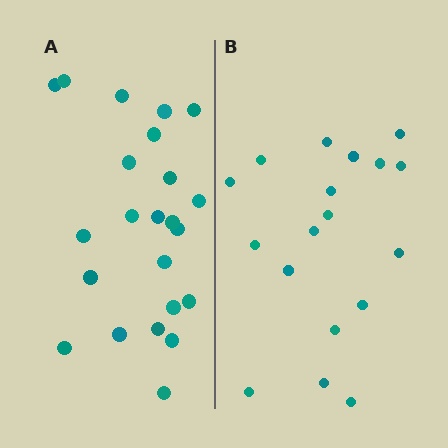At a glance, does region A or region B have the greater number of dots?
Region A (the left region) has more dots.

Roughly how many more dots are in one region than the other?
Region A has about 5 more dots than region B.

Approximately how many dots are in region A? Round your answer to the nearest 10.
About 20 dots. (The exact count is 23, which rounds to 20.)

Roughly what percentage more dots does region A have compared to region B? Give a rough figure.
About 30% more.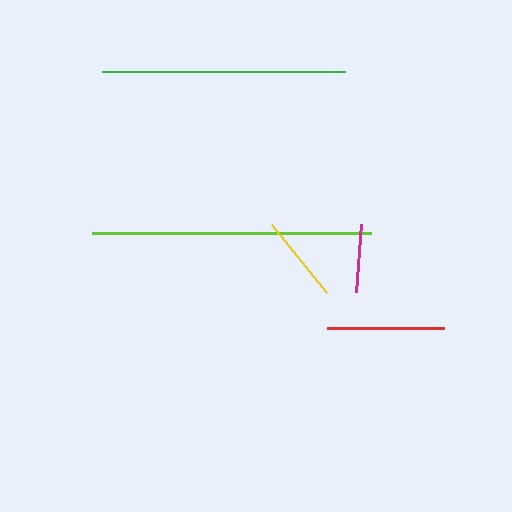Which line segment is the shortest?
The magenta line is the shortest at approximately 68 pixels.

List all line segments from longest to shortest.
From longest to shortest: lime, green, red, yellow, magenta.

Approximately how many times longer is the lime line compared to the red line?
The lime line is approximately 2.4 times the length of the red line.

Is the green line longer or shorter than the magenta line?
The green line is longer than the magenta line.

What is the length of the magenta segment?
The magenta segment is approximately 68 pixels long.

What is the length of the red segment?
The red segment is approximately 117 pixels long.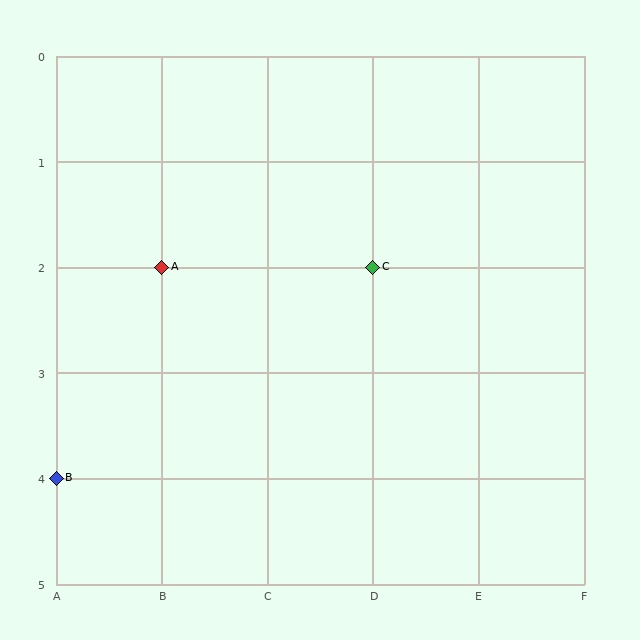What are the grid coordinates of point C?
Point C is at grid coordinates (D, 2).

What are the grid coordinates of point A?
Point A is at grid coordinates (B, 2).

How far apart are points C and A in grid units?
Points C and A are 2 columns apart.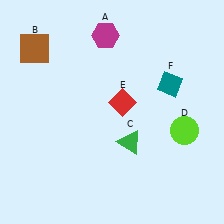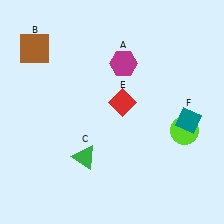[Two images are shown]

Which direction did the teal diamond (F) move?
The teal diamond (F) moved down.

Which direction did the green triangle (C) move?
The green triangle (C) moved left.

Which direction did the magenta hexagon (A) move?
The magenta hexagon (A) moved down.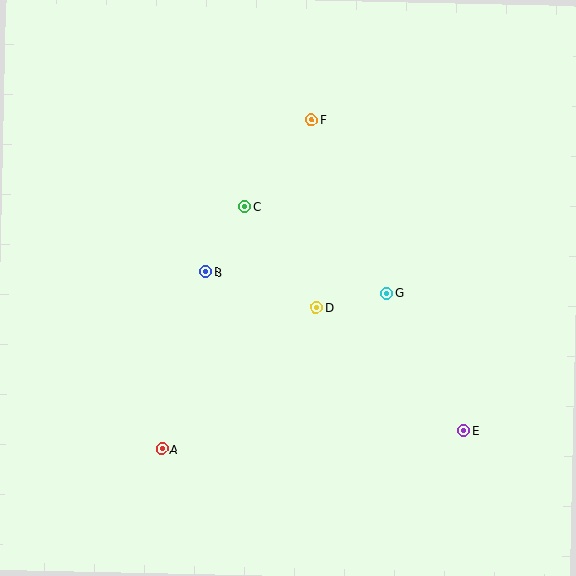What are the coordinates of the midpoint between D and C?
The midpoint between D and C is at (280, 257).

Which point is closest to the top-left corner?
Point C is closest to the top-left corner.